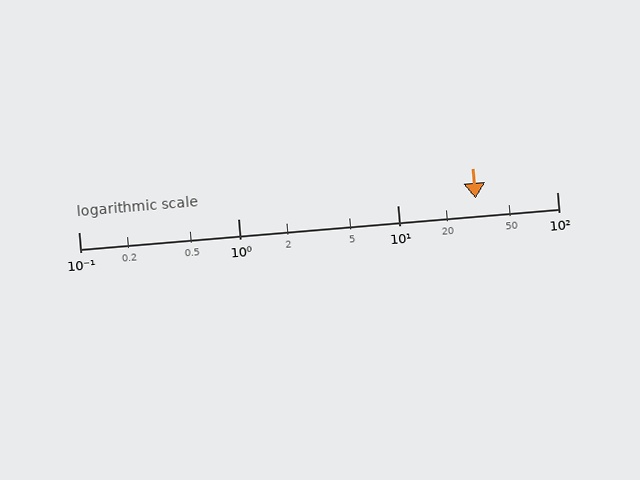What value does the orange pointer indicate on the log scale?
The pointer indicates approximately 31.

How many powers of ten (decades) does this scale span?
The scale spans 3 decades, from 0.1 to 100.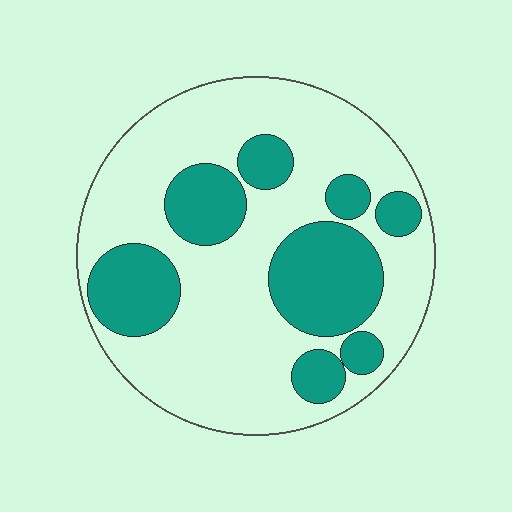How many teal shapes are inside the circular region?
8.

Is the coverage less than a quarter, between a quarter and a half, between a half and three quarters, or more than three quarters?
Between a quarter and a half.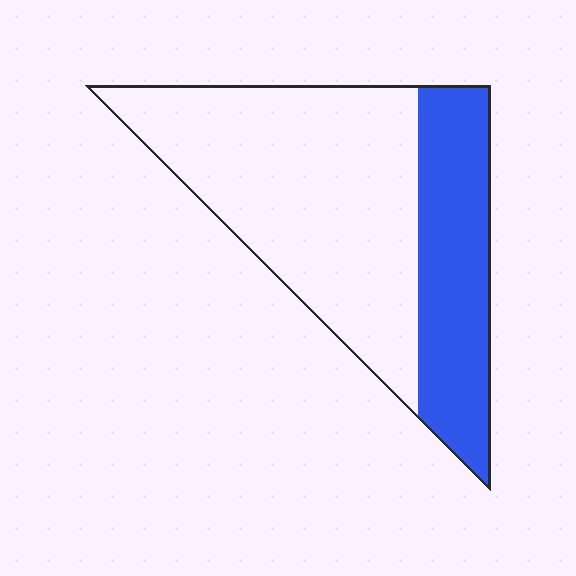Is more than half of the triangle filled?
No.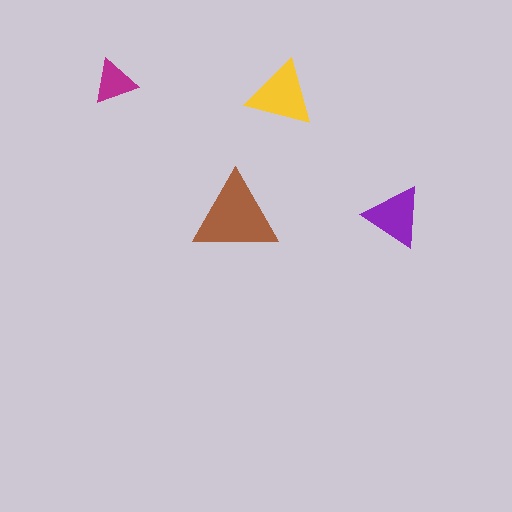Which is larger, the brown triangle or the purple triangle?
The brown one.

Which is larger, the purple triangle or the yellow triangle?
The yellow one.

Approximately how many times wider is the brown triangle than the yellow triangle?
About 1.5 times wider.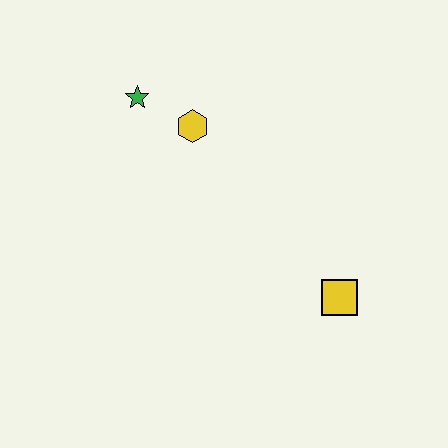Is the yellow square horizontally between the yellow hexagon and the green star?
No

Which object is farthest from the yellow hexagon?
The yellow square is farthest from the yellow hexagon.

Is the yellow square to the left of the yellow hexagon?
No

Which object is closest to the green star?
The yellow hexagon is closest to the green star.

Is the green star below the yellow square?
No